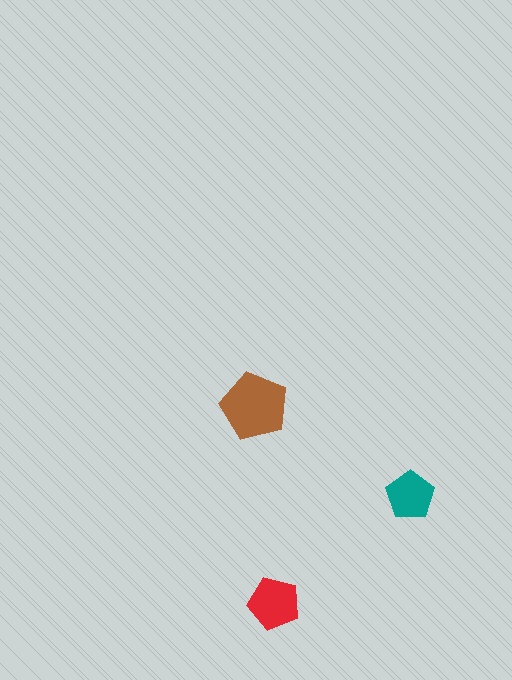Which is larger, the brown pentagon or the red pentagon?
The brown one.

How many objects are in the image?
There are 3 objects in the image.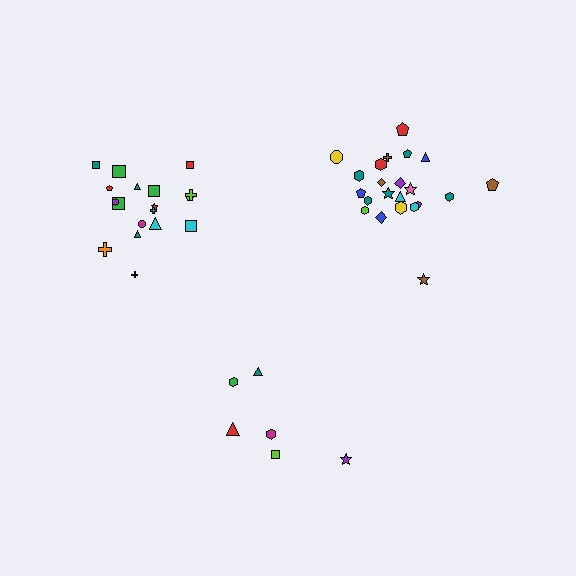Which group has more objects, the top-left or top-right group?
The top-right group.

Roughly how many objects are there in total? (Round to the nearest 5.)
Roughly 45 objects in total.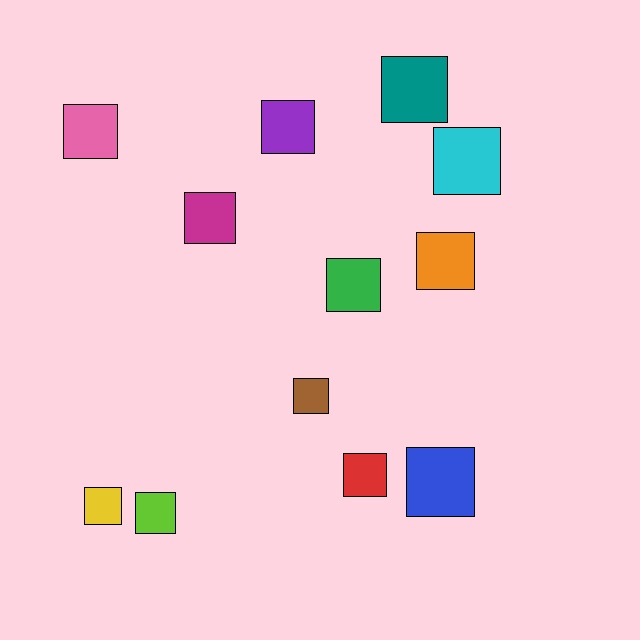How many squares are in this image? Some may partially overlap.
There are 12 squares.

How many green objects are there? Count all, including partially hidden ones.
There is 1 green object.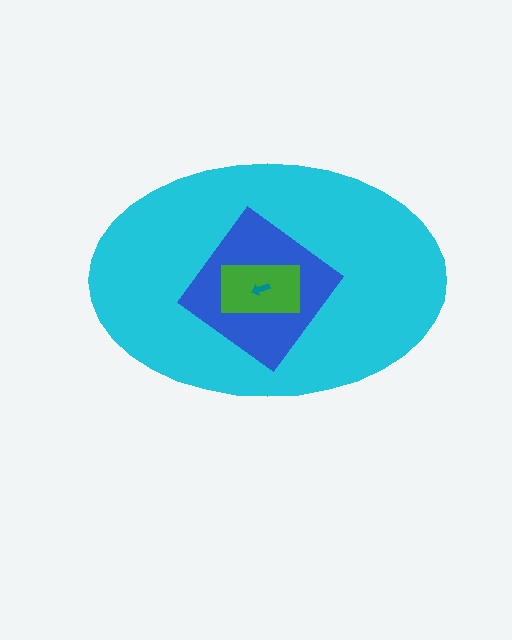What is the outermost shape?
The cyan ellipse.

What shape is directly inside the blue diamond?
The green rectangle.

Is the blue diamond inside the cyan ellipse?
Yes.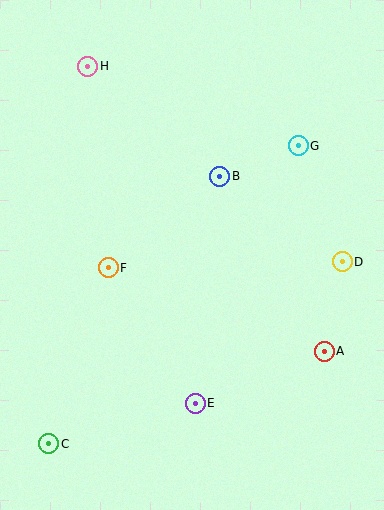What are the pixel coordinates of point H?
Point H is at (88, 66).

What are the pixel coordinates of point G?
Point G is at (298, 146).